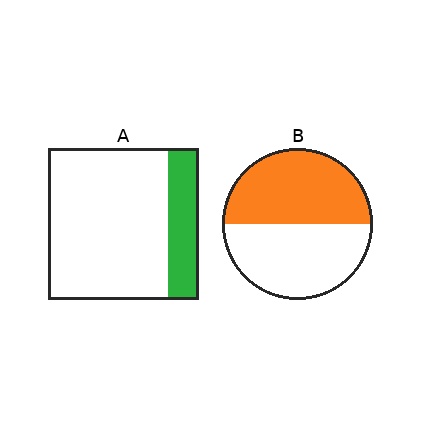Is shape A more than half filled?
No.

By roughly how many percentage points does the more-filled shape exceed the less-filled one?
By roughly 30 percentage points (B over A).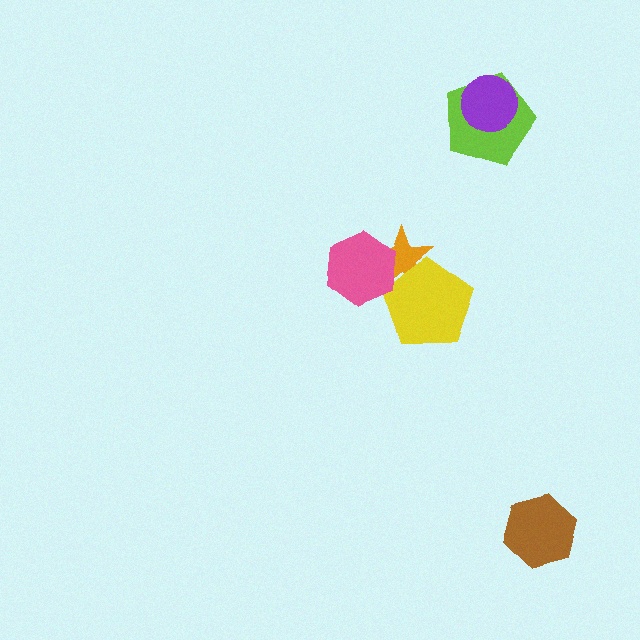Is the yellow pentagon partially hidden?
Yes, it is partially covered by another shape.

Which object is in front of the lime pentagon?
The purple circle is in front of the lime pentagon.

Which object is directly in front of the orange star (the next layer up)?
The yellow pentagon is directly in front of the orange star.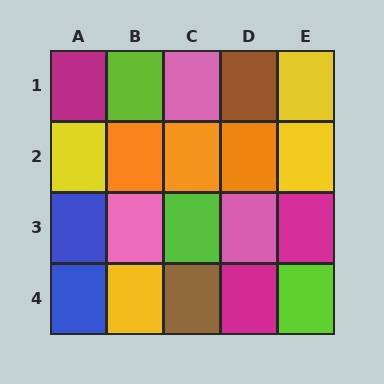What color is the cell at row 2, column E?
Yellow.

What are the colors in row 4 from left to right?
Blue, yellow, brown, magenta, lime.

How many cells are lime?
3 cells are lime.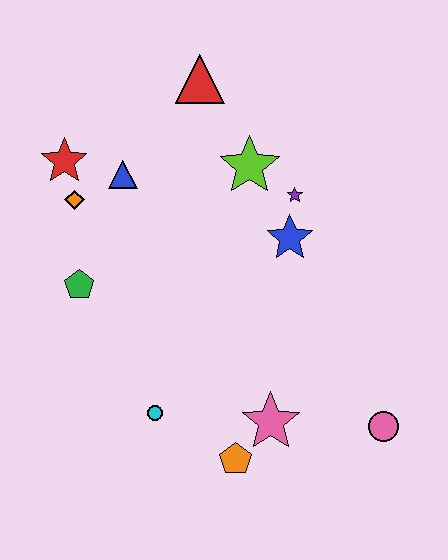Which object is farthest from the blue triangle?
The pink circle is farthest from the blue triangle.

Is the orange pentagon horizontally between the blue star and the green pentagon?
Yes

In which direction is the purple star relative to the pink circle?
The purple star is above the pink circle.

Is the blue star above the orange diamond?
No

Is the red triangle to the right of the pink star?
No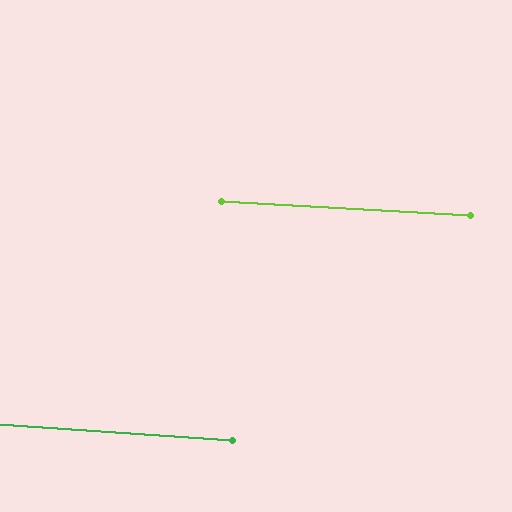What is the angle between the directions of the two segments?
Approximately 1 degree.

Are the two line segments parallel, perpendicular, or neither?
Parallel — their directions differ by only 0.9°.